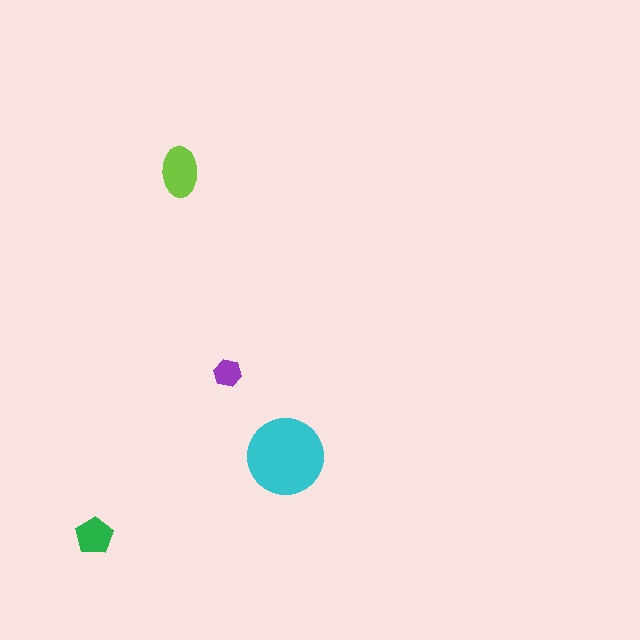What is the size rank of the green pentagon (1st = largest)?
3rd.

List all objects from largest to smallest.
The cyan circle, the lime ellipse, the green pentagon, the purple hexagon.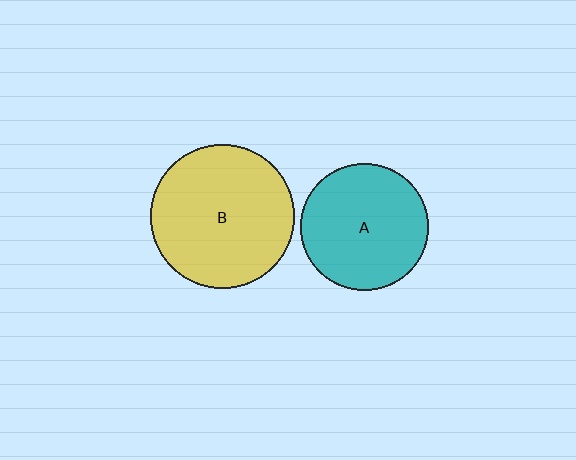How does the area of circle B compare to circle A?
Approximately 1.3 times.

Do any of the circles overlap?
No, none of the circles overlap.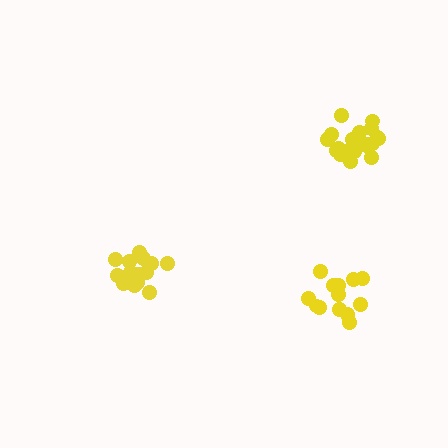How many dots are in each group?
Group 1: 15 dots, Group 2: 20 dots, Group 3: 16 dots (51 total).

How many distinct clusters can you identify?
There are 3 distinct clusters.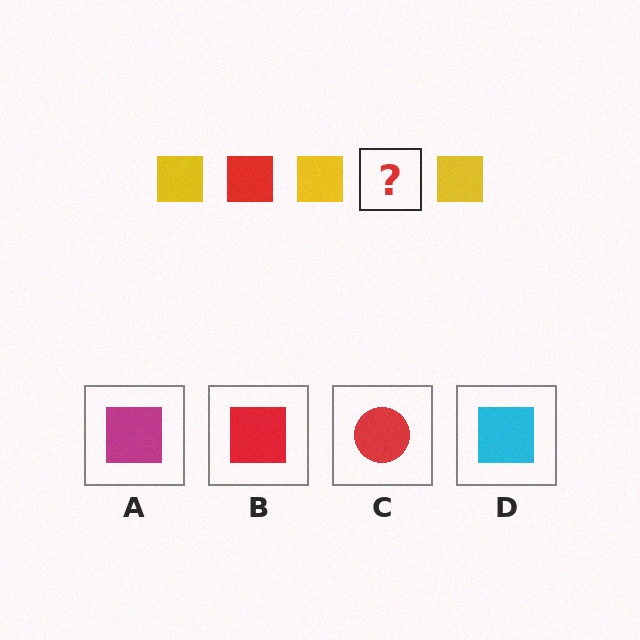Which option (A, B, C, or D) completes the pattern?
B.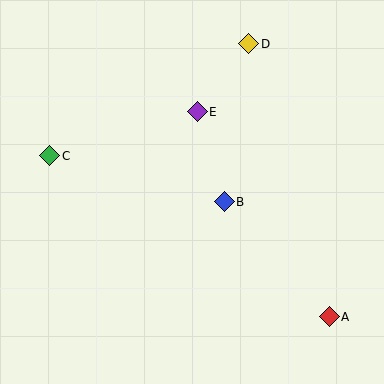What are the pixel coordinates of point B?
Point B is at (224, 202).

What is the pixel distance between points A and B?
The distance between A and B is 156 pixels.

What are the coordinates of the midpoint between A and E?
The midpoint between A and E is at (263, 214).